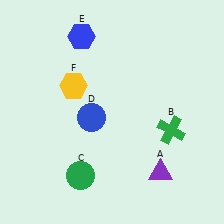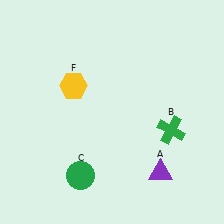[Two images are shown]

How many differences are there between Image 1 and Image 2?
There are 2 differences between the two images.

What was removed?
The blue hexagon (E), the blue circle (D) were removed in Image 2.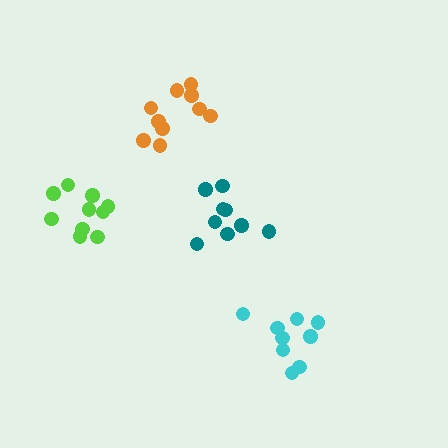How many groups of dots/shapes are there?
There are 4 groups.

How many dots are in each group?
Group 1: 9 dots, Group 2: 10 dots, Group 3: 10 dots, Group 4: 9 dots (38 total).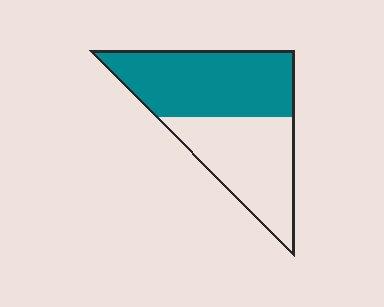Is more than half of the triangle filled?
Yes.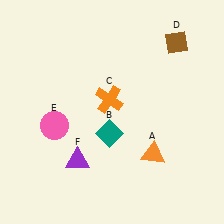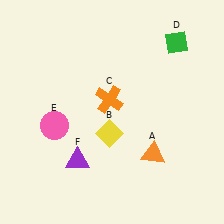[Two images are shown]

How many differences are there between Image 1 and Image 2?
There are 2 differences between the two images.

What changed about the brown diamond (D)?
In Image 1, D is brown. In Image 2, it changed to green.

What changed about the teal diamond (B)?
In Image 1, B is teal. In Image 2, it changed to yellow.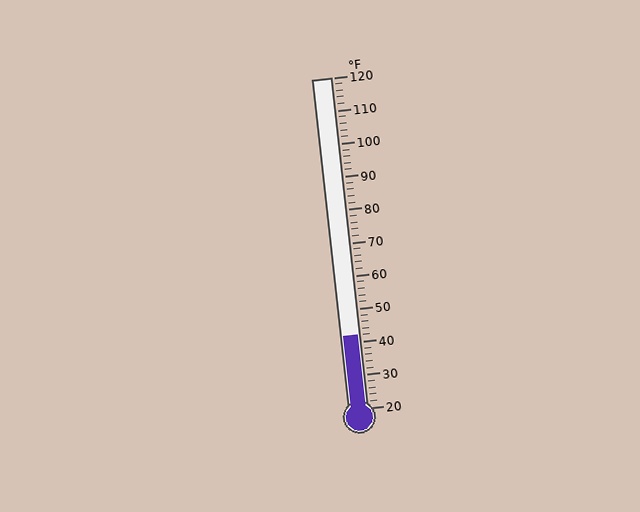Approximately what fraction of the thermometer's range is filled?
The thermometer is filled to approximately 20% of its range.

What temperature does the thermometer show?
The thermometer shows approximately 42°F.